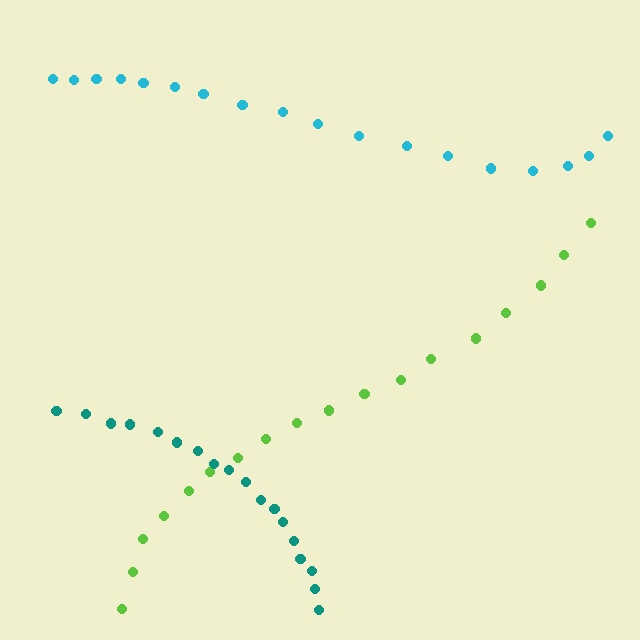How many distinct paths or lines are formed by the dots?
There are 3 distinct paths.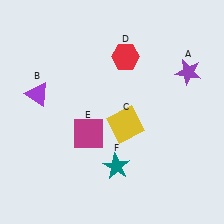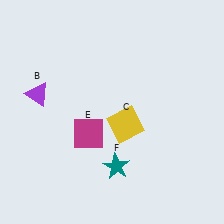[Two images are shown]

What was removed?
The red hexagon (D), the purple star (A) were removed in Image 2.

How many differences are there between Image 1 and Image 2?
There are 2 differences between the two images.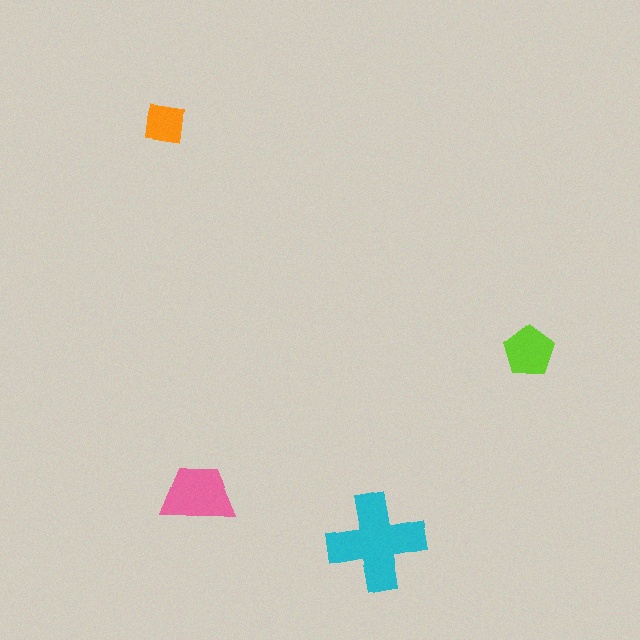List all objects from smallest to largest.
The orange square, the lime pentagon, the pink trapezoid, the cyan cross.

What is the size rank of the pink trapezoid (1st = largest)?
2nd.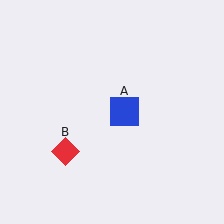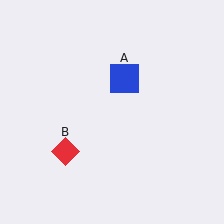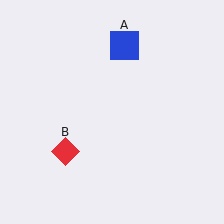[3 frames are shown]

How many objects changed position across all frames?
1 object changed position: blue square (object A).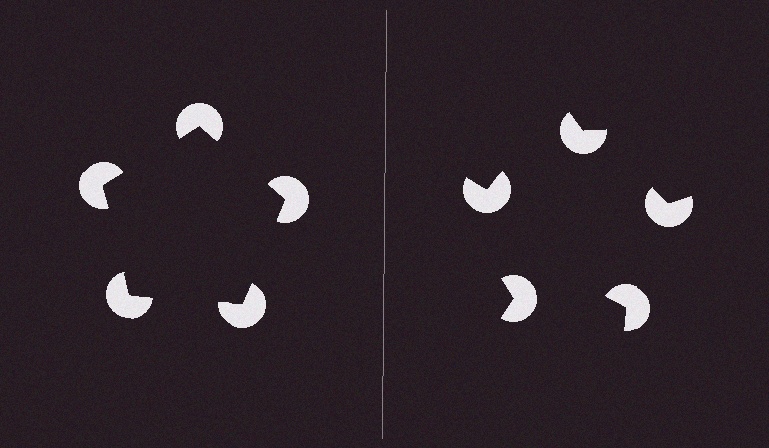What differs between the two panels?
The pac-man discs are positioned identically on both sides; only the wedge orientations differ. On the left they align to a pentagon; on the right they are misaligned.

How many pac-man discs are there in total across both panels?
10 — 5 on each side.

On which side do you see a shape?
An illusory pentagon appears on the left side. On the right side the wedge cuts are rotated, so no coherent shape forms.